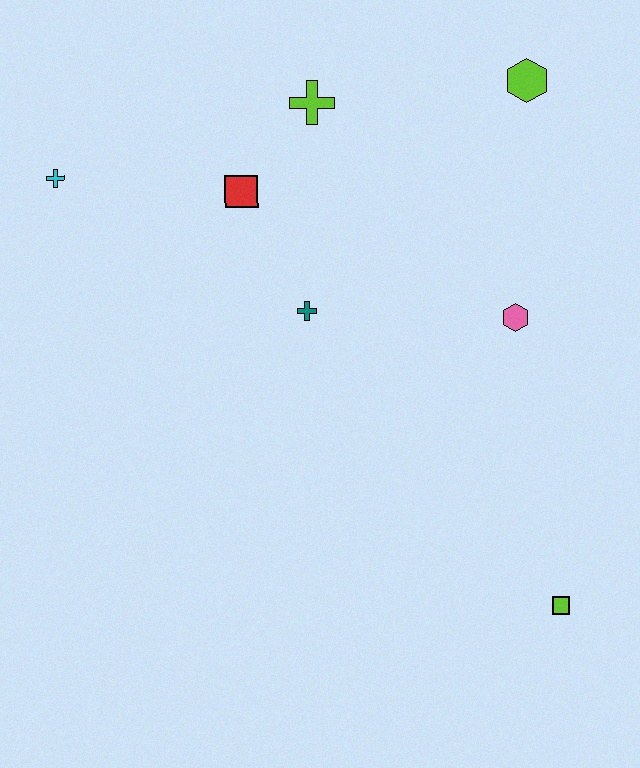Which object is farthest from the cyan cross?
The lime square is farthest from the cyan cross.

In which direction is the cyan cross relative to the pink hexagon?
The cyan cross is to the left of the pink hexagon.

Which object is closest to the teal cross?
The red square is closest to the teal cross.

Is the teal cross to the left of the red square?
No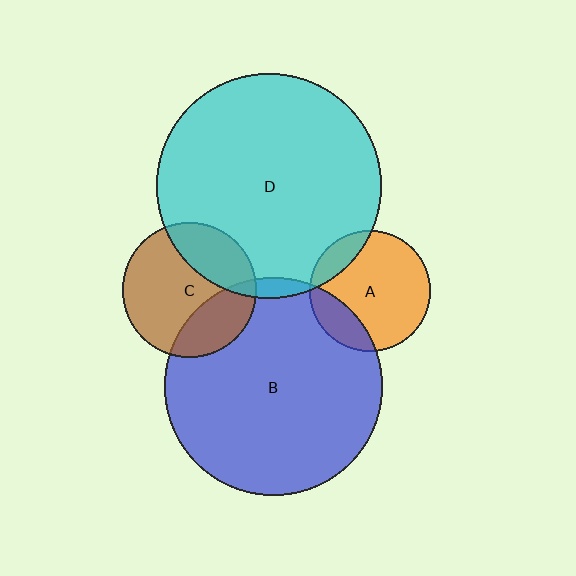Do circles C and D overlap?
Yes.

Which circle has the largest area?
Circle D (cyan).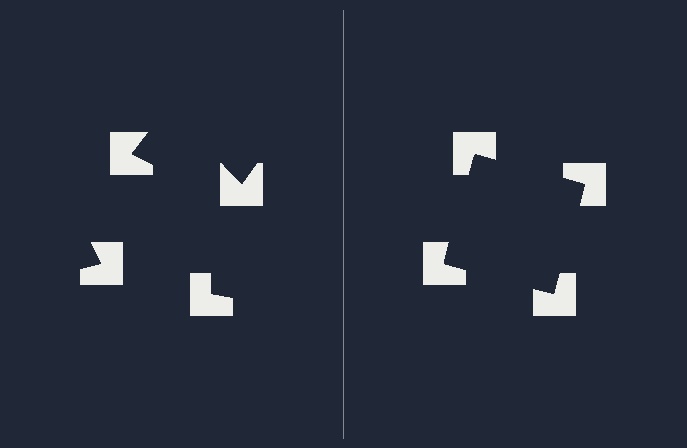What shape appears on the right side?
An illusory square.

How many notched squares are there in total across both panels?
8 — 4 on each side.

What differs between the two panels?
The notched squares are positioned identically on both sides; only the wedge orientations differ. On the right they align to a square; on the left they are misaligned.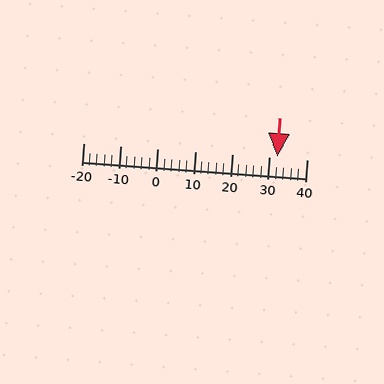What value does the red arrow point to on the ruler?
The red arrow points to approximately 32.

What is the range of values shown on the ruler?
The ruler shows values from -20 to 40.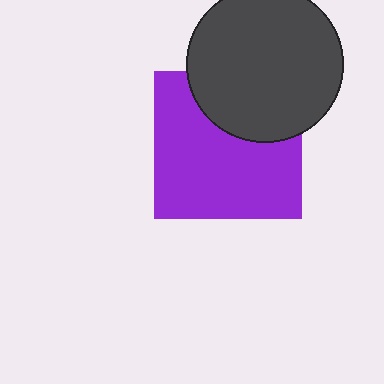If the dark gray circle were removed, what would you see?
You would see the complete purple square.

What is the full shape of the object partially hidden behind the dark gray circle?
The partially hidden object is a purple square.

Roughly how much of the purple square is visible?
Most of it is visible (roughly 69%).